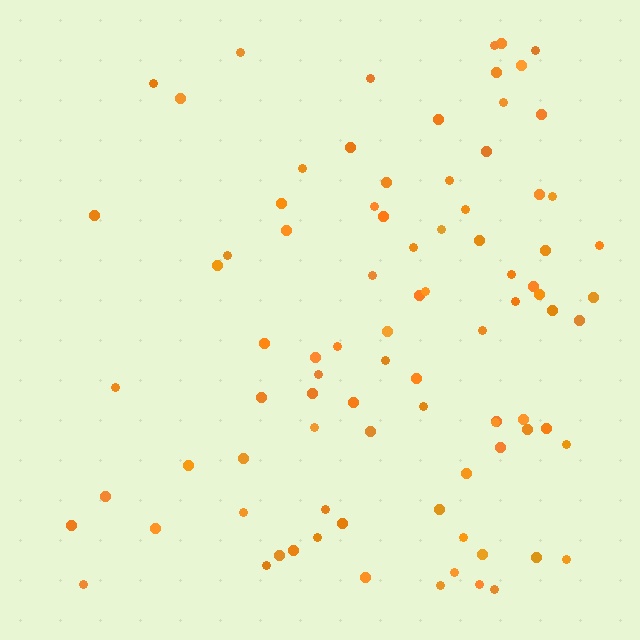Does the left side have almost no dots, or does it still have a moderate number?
Still a moderate number, just noticeably fewer than the right.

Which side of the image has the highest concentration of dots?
The right.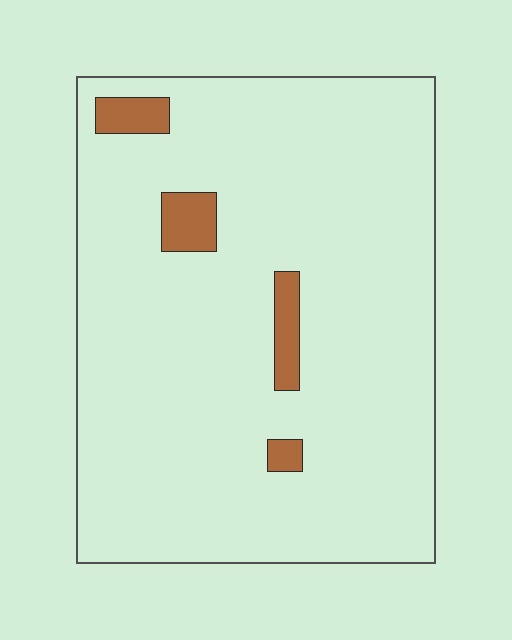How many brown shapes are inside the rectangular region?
4.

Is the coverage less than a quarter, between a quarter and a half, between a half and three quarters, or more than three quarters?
Less than a quarter.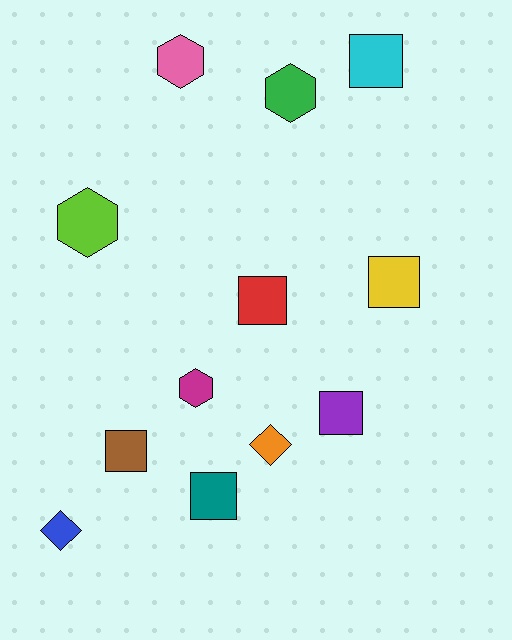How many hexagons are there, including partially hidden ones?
There are 4 hexagons.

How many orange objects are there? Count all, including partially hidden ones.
There is 1 orange object.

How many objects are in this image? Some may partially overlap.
There are 12 objects.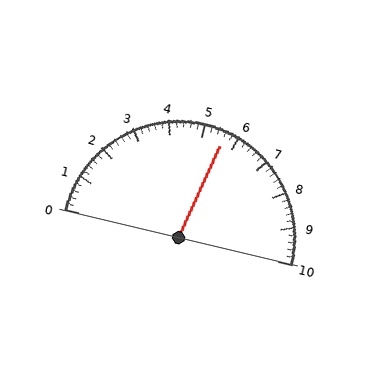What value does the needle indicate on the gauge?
The needle indicates approximately 5.6.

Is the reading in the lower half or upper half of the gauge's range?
The reading is in the upper half of the range (0 to 10).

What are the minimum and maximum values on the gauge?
The gauge ranges from 0 to 10.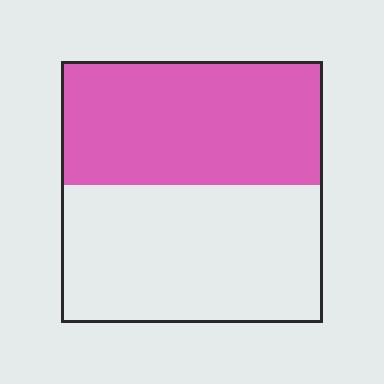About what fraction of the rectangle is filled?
About one half (1/2).